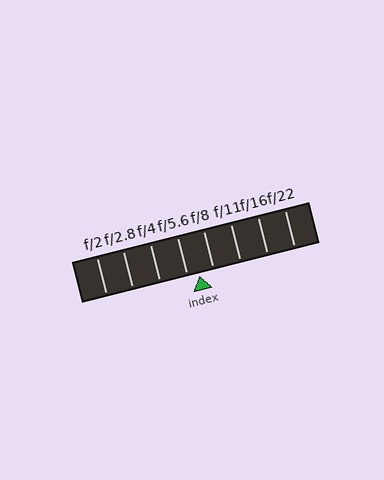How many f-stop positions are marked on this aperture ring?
There are 8 f-stop positions marked.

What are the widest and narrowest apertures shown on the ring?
The widest aperture shown is f/2 and the narrowest is f/22.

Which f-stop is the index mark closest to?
The index mark is closest to f/5.6.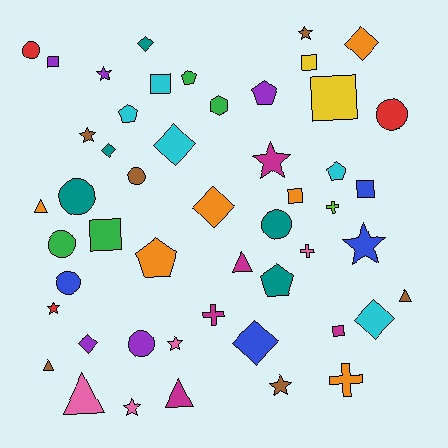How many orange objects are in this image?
There are 6 orange objects.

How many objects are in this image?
There are 50 objects.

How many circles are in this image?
There are 8 circles.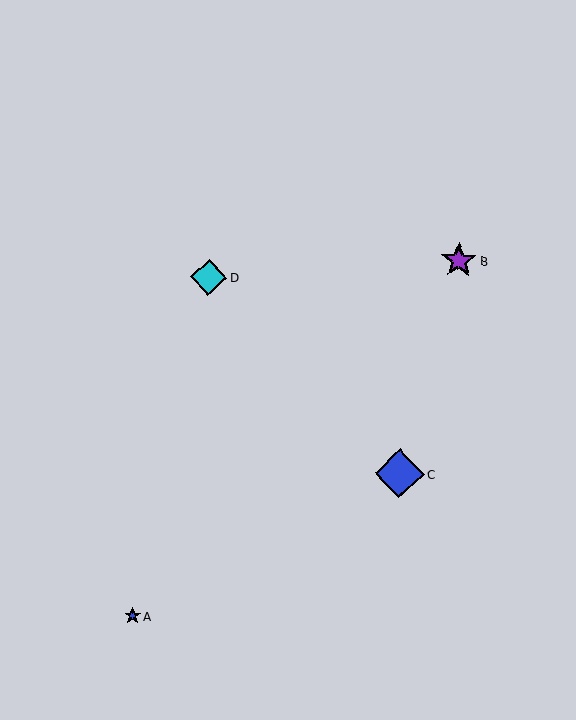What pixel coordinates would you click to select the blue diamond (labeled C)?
Click at (399, 474) to select the blue diamond C.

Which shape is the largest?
The blue diamond (labeled C) is the largest.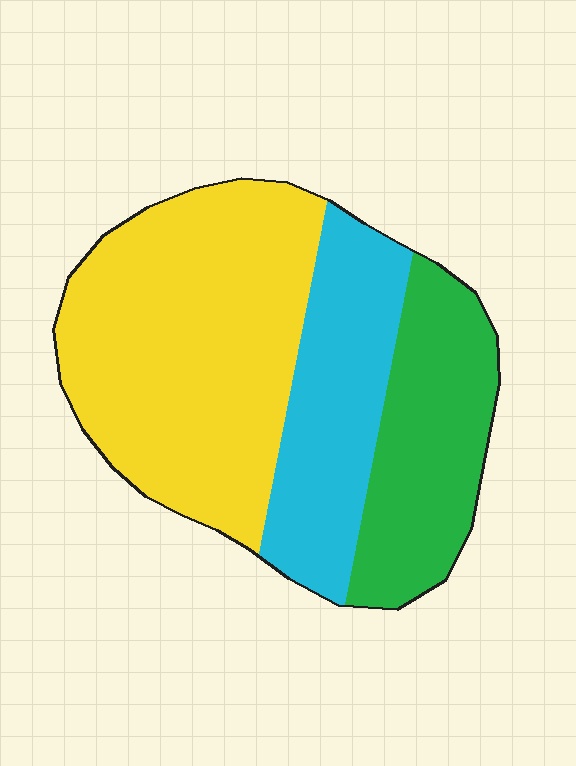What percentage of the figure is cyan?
Cyan covers around 25% of the figure.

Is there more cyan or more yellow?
Yellow.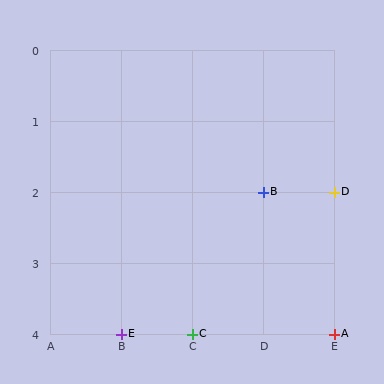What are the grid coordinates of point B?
Point B is at grid coordinates (D, 2).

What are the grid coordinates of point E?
Point E is at grid coordinates (B, 4).